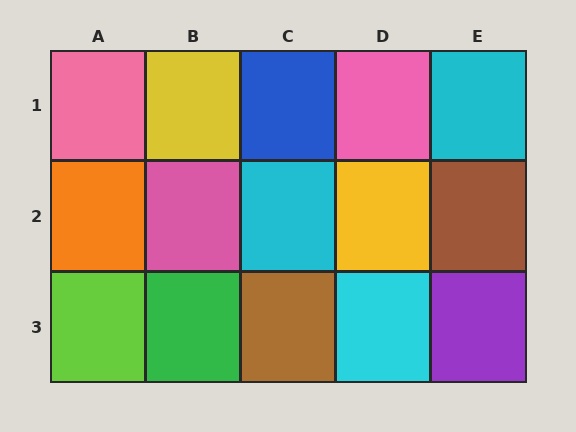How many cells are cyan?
3 cells are cyan.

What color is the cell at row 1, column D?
Pink.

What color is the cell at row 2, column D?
Yellow.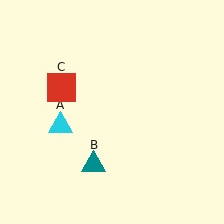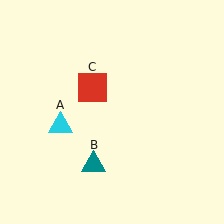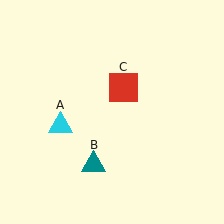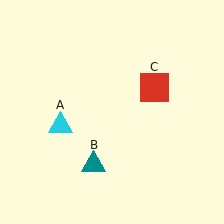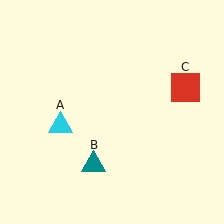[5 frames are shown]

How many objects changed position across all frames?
1 object changed position: red square (object C).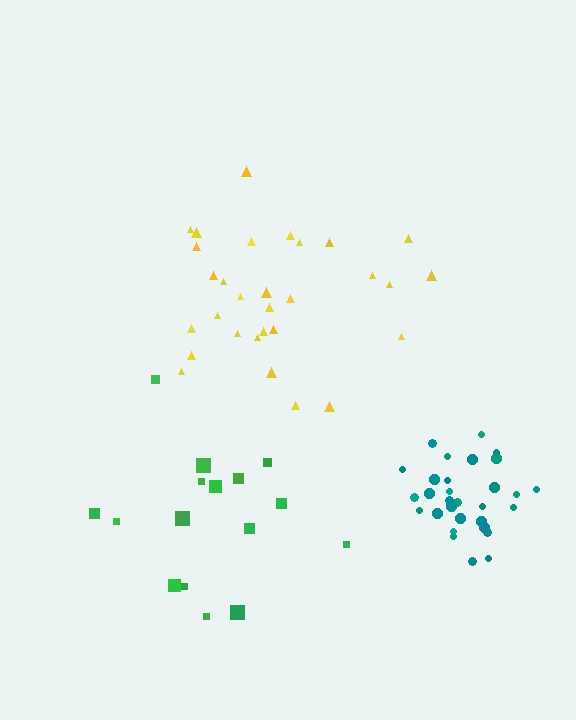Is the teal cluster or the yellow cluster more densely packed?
Teal.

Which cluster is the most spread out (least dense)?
Green.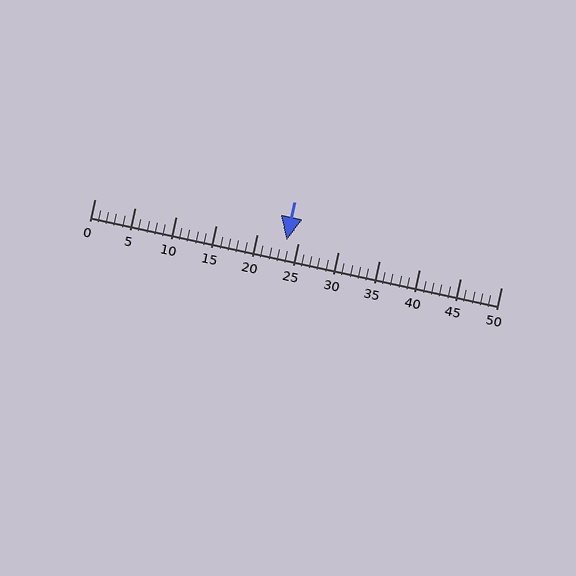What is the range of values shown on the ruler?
The ruler shows values from 0 to 50.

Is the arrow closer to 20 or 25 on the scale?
The arrow is closer to 25.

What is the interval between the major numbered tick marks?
The major tick marks are spaced 5 units apart.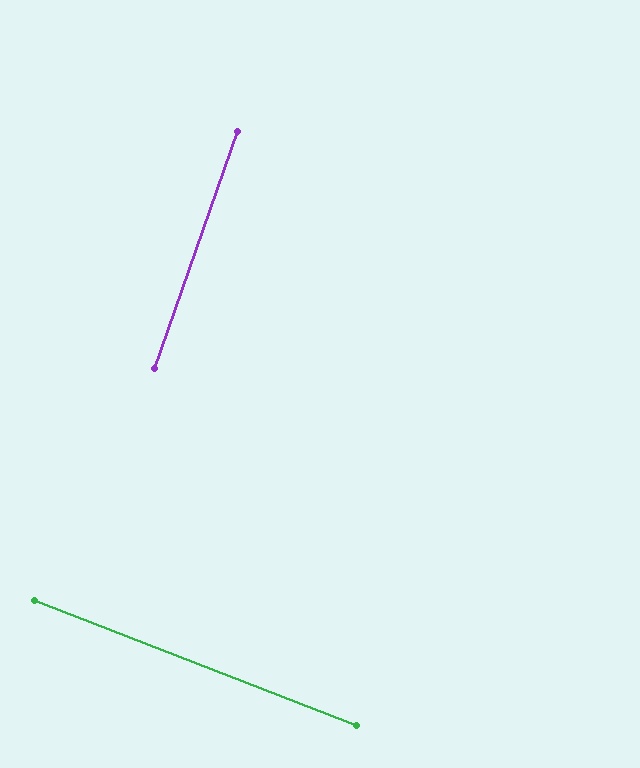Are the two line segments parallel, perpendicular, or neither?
Perpendicular — they meet at approximately 88°.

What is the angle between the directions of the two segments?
Approximately 88 degrees.